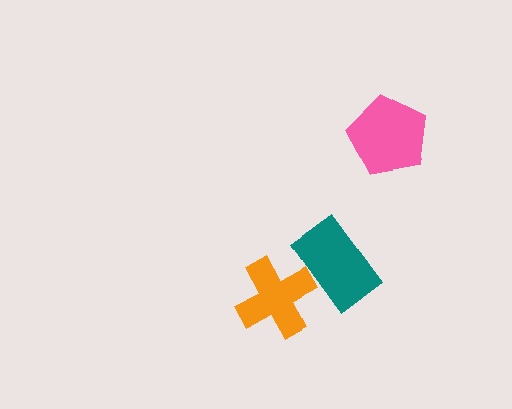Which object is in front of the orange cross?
The teal rectangle is in front of the orange cross.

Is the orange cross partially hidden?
Yes, it is partially covered by another shape.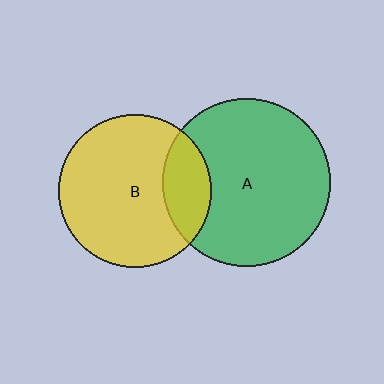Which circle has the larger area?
Circle A (green).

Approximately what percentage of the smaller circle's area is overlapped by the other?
Approximately 20%.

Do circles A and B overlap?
Yes.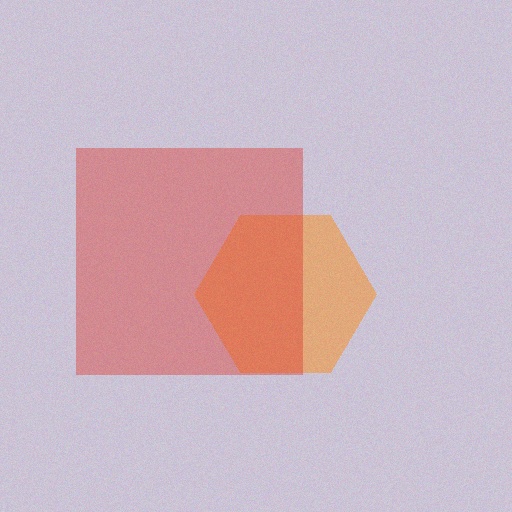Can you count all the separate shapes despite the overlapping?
Yes, there are 2 separate shapes.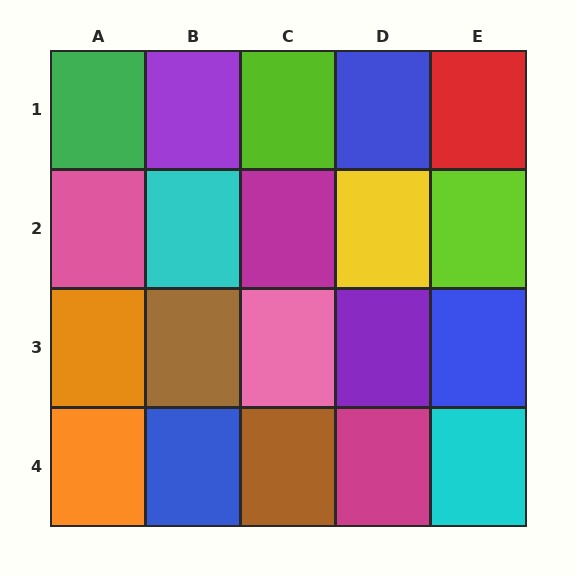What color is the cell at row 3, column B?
Brown.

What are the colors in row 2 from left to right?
Pink, cyan, magenta, yellow, lime.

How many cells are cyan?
2 cells are cyan.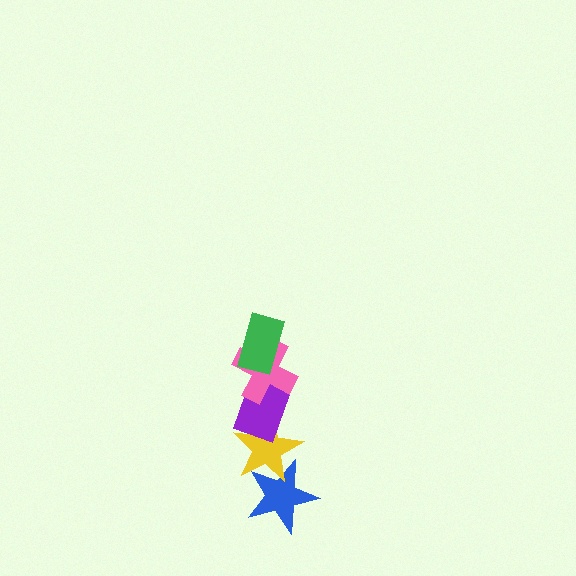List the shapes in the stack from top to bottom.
From top to bottom: the green rectangle, the pink cross, the purple rectangle, the yellow star, the blue star.